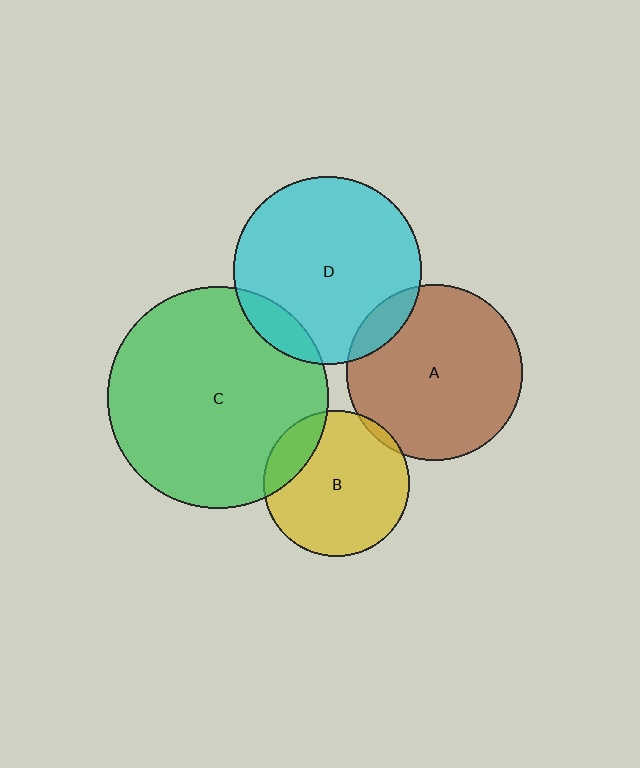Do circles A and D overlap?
Yes.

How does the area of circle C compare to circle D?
Approximately 1.4 times.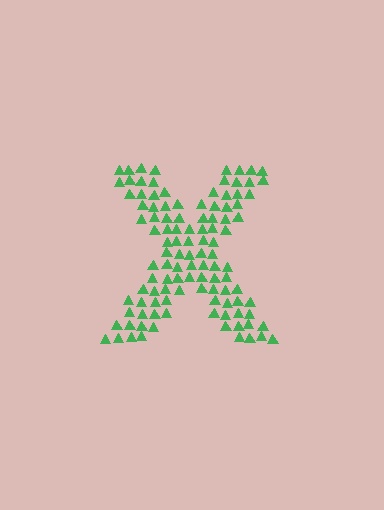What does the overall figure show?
The overall figure shows the letter X.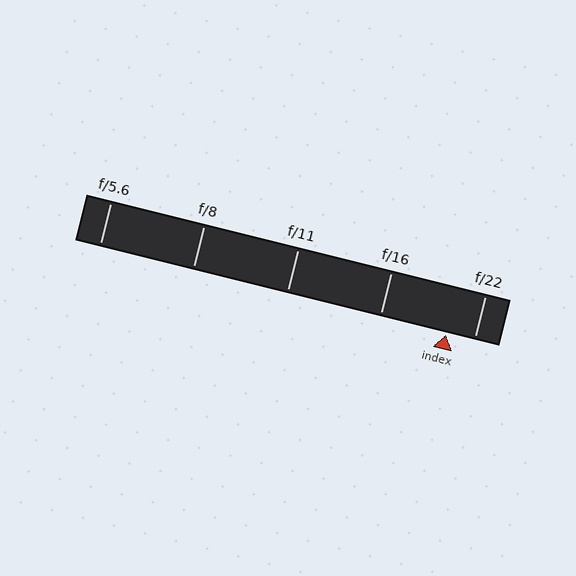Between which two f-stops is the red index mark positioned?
The index mark is between f/16 and f/22.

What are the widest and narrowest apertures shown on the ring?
The widest aperture shown is f/5.6 and the narrowest is f/22.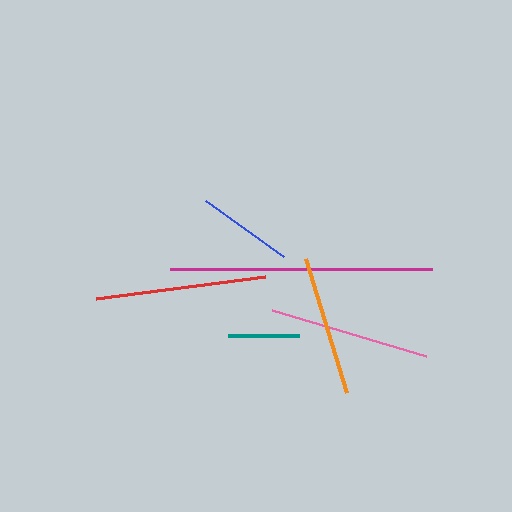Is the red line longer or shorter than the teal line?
The red line is longer than the teal line.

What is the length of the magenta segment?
The magenta segment is approximately 262 pixels long.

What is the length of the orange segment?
The orange segment is approximately 141 pixels long.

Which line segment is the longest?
The magenta line is the longest at approximately 262 pixels.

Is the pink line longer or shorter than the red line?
The red line is longer than the pink line.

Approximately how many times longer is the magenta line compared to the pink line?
The magenta line is approximately 1.6 times the length of the pink line.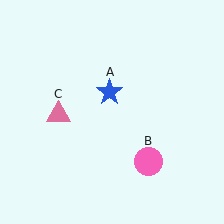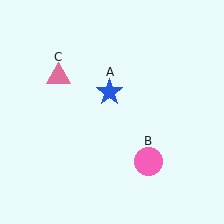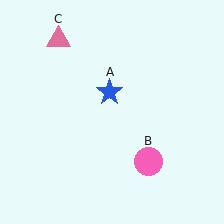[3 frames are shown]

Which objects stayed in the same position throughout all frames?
Blue star (object A) and pink circle (object B) remained stationary.